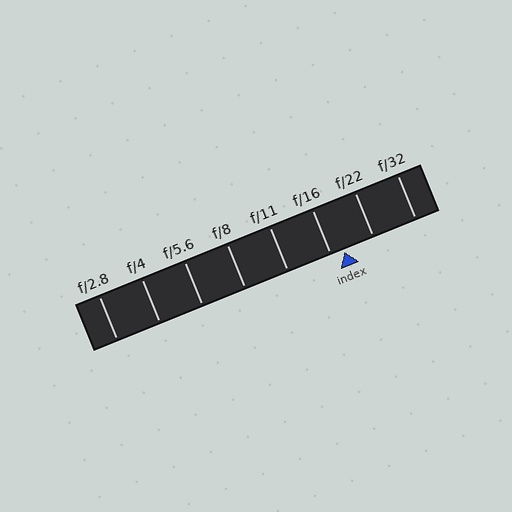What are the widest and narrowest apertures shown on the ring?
The widest aperture shown is f/2.8 and the narrowest is f/32.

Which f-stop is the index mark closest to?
The index mark is closest to f/16.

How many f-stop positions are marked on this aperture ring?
There are 8 f-stop positions marked.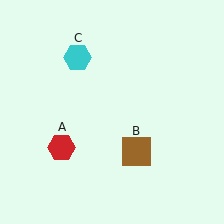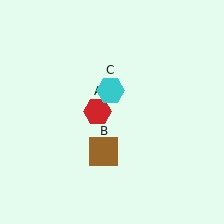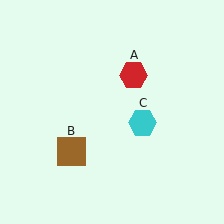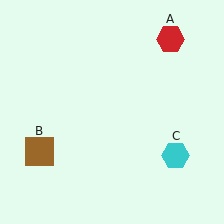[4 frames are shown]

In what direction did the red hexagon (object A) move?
The red hexagon (object A) moved up and to the right.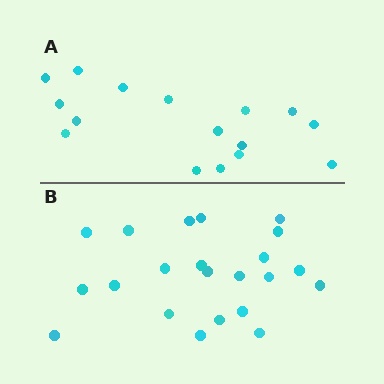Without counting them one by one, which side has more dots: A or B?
Region B (the bottom region) has more dots.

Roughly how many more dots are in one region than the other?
Region B has about 6 more dots than region A.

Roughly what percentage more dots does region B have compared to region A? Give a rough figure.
About 40% more.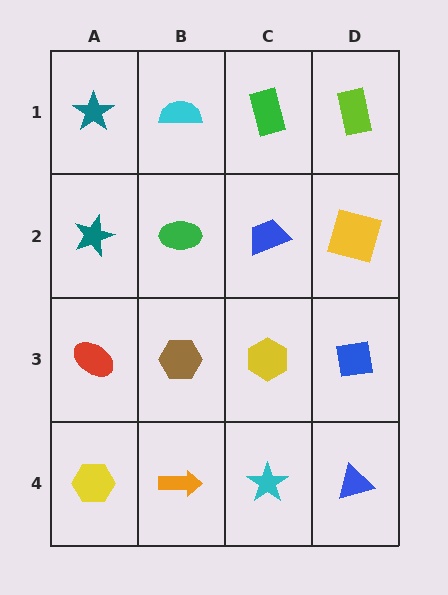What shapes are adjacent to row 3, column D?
A yellow square (row 2, column D), a blue triangle (row 4, column D), a yellow hexagon (row 3, column C).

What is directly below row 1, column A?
A teal star.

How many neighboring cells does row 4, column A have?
2.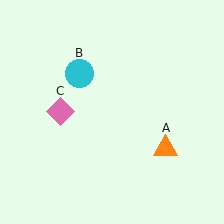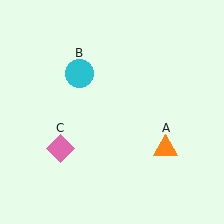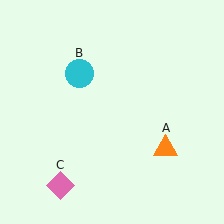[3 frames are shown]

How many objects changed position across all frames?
1 object changed position: pink diamond (object C).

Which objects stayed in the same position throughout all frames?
Orange triangle (object A) and cyan circle (object B) remained stationary.